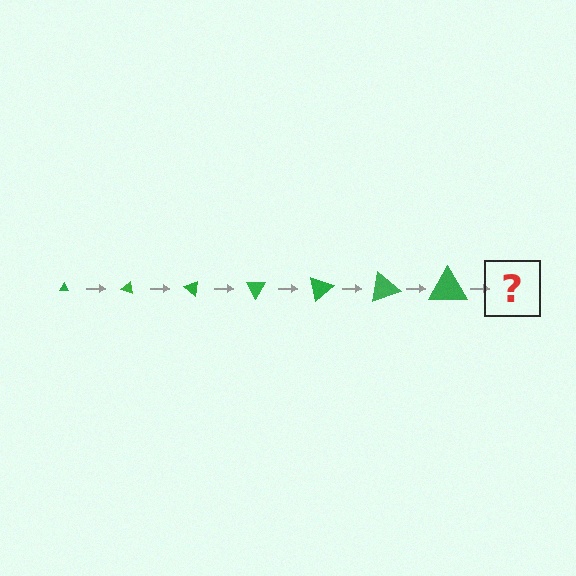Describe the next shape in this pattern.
It should be a triangle, larger than the previous one and rotated 140 degrees from the start.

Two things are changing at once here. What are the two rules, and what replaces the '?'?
The two rules are that the triangle grows larger each step and it rotates 20 degrees each step. The '?' should be a triangle, larger than the previous one and rotated 140 degrees from the start.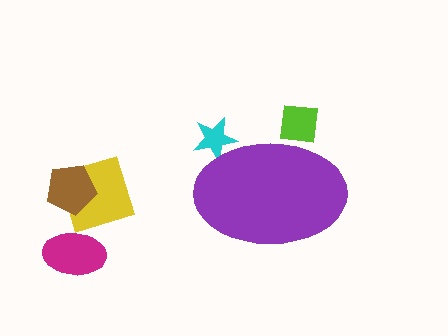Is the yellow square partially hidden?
No, the yellow square is fully visible.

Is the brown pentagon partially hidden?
No, the brown pentagon is fully visible.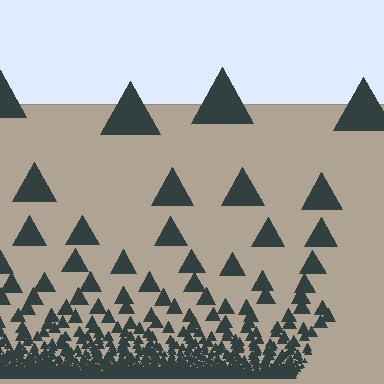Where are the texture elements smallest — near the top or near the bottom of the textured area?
Near the bottom.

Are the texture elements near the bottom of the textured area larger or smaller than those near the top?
Smaller. The gradient is inverted — elements near the bottom are smaller and denser.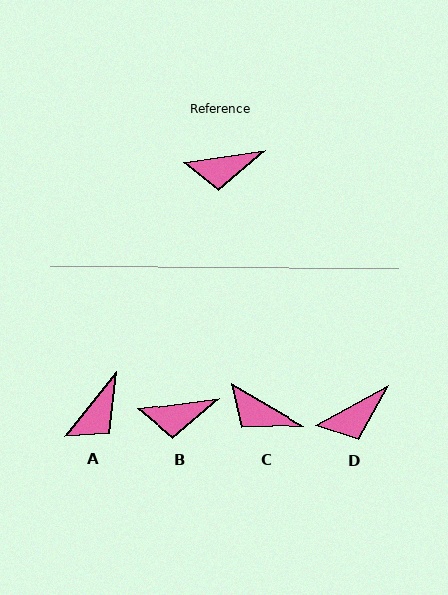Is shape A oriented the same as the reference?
No, it is off by about 43 degrees.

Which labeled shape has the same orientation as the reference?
B.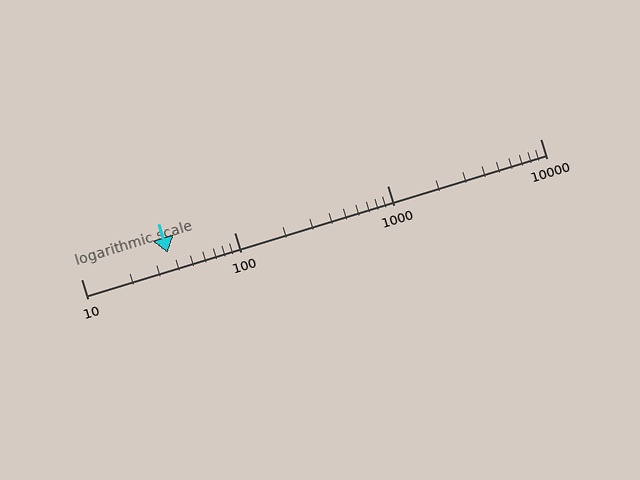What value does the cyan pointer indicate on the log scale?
The pointer indicates approximately 37.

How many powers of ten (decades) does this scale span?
The scale spans 3 decades, from 10 to 10000.